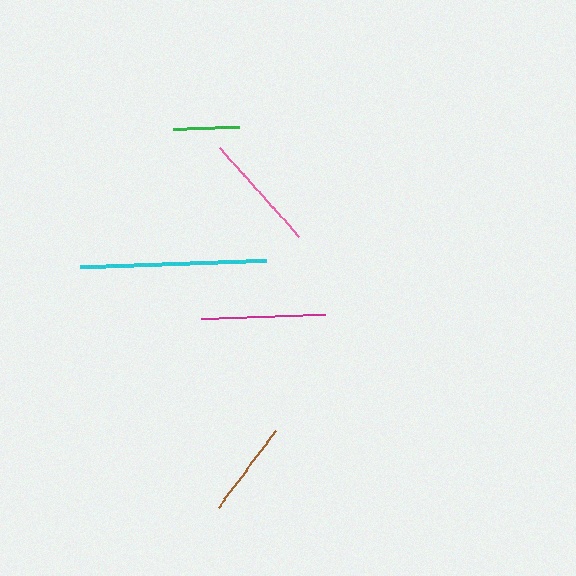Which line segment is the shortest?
The green line is the shortest at approximately 66 pixels.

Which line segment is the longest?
The cyan line is the longest at approximately 186 pixels.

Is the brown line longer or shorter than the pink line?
The pink line is longer than the brown line.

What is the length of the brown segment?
The brown segment is approximately 96 pixels long.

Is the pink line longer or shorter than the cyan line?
The cyan line is longer than the pink line.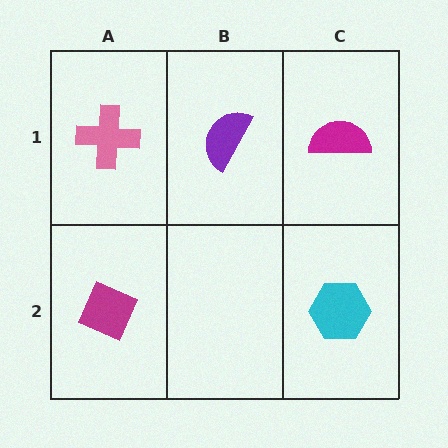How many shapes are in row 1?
3 shapes.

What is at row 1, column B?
A purple semicircle.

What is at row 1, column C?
A magenta semicircle.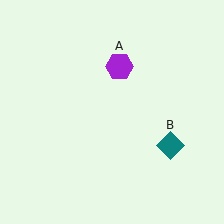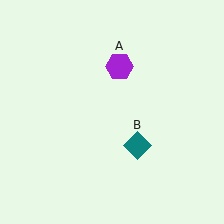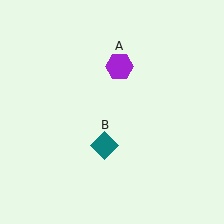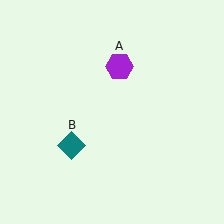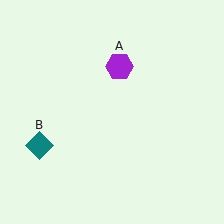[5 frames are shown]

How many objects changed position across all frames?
1 object changed position: teal diamond (object B).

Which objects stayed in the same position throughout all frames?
Purple hexagon (object A) remained stationary.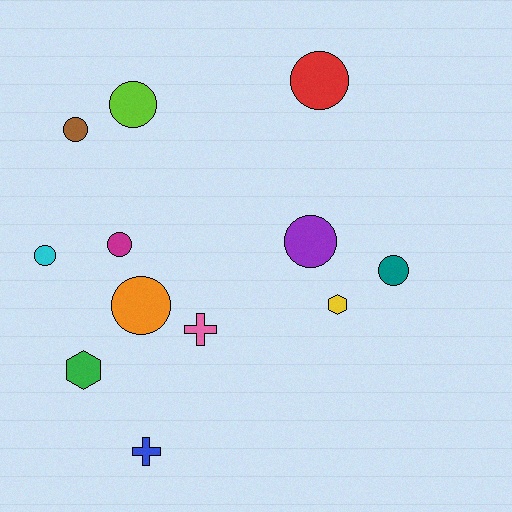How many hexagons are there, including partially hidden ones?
There are 2 hexagons.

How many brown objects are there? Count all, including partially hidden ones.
There is 1 brown object.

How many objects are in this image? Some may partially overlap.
There are 12 objects.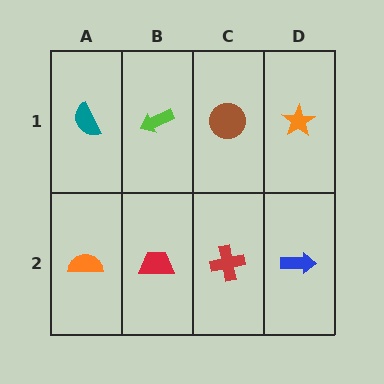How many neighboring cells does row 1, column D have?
2.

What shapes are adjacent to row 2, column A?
A teal semicircle (row 1, column A), a red trapezoid (row 2, column B).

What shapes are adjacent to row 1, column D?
A blue arrow (row 2, column D), a brown circle (row 1, column C).